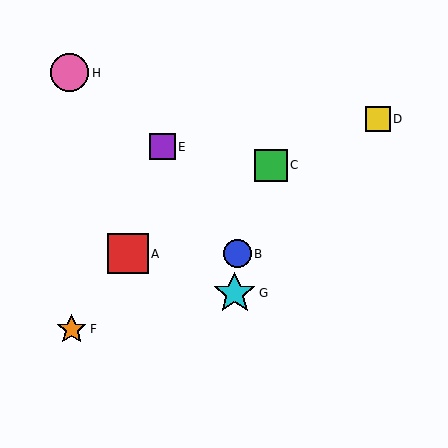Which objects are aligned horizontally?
Objects A, B are aligned horizontally.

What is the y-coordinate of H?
Object H is at y≈73.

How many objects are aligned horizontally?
2 objects (A, B) are aligned horizontally.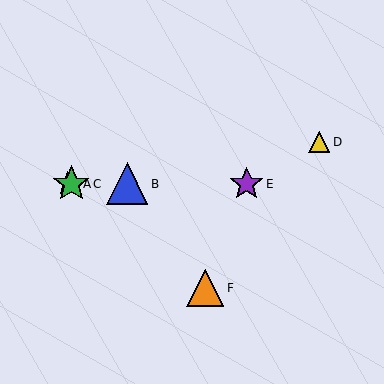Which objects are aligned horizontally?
Objects A, B, C, E are aligned horizontally.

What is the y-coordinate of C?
Object C is at y≈184.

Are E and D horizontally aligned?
No, E is at y≈184 and D is at y≈142.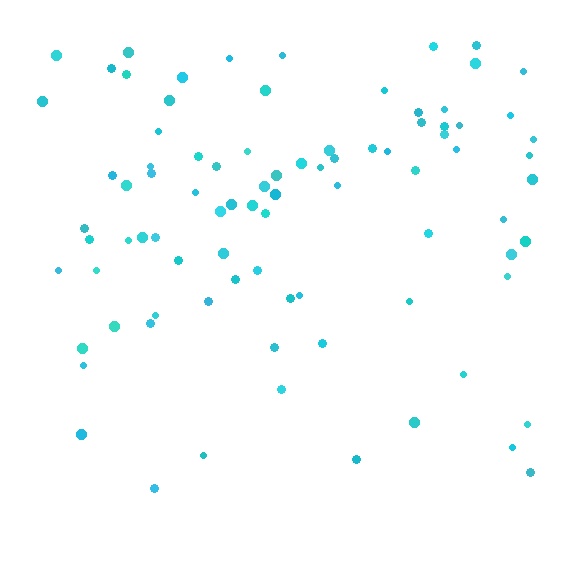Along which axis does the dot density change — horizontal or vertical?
Vertical.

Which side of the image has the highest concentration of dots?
The top.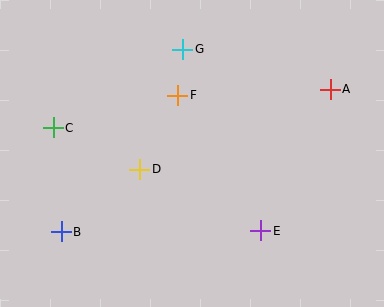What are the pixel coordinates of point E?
Point E is at (261, 231).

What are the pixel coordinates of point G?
Point G is at (183, 49).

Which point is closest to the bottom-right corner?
Point E is closest to the bottom-right corner.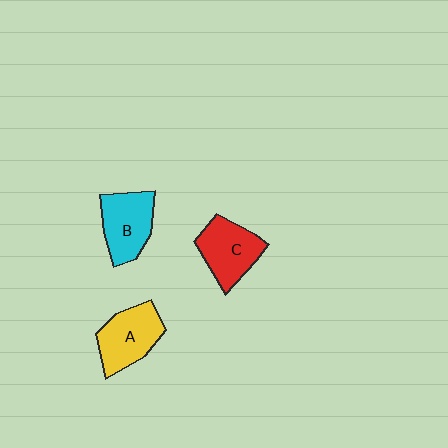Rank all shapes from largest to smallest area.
From largest to smallest: A (yellow), C (red), B (cyan).